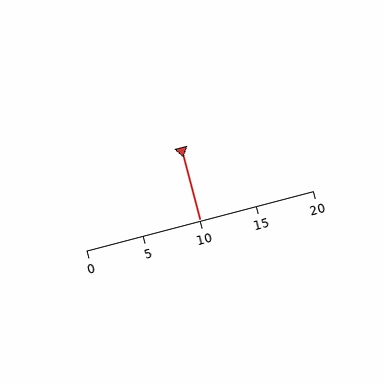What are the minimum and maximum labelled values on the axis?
The axis runs from 0 to 20.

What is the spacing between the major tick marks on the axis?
The major ticks are spaced 5 apart.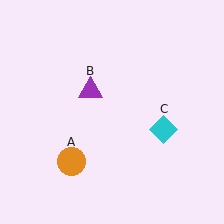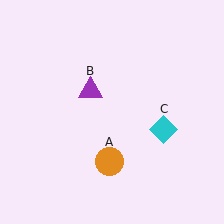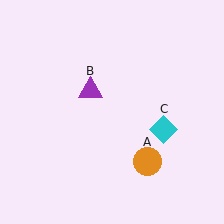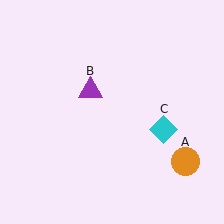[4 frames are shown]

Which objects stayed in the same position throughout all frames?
Purple triangle (object B) and cyan diamond (object C) remained stationary.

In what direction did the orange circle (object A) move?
The orange circle (object A) moved right.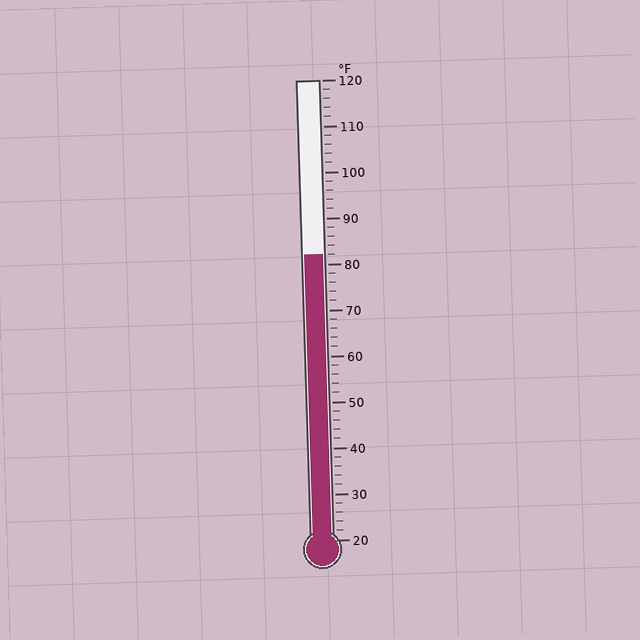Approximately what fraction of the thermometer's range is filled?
The thermometer is filled to approximately 60% of its range.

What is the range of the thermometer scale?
The thermometer scale ranges from 20°F to 120°F.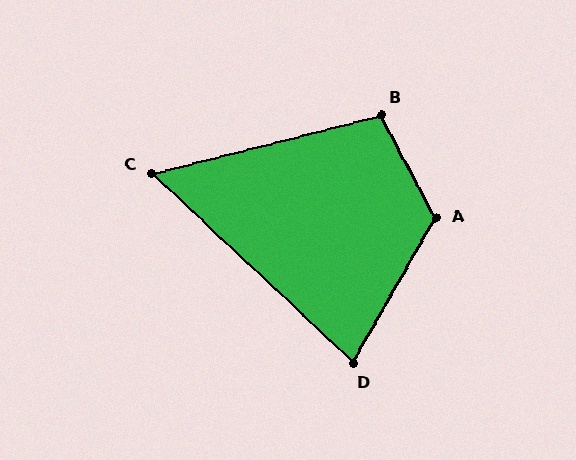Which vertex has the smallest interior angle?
C, at approximately 57 degrees.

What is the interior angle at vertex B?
Approximately 103 degrees (obtuse).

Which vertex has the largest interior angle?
A, at approximately 123 degrees.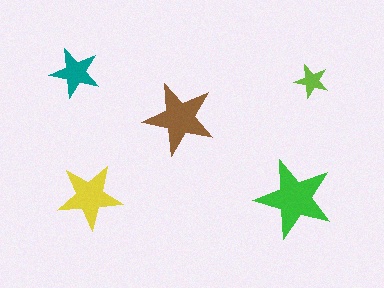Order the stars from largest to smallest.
the green one, the brown one, the yellow one, the teal one, the lime one.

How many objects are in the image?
There are 5 objects in the image.